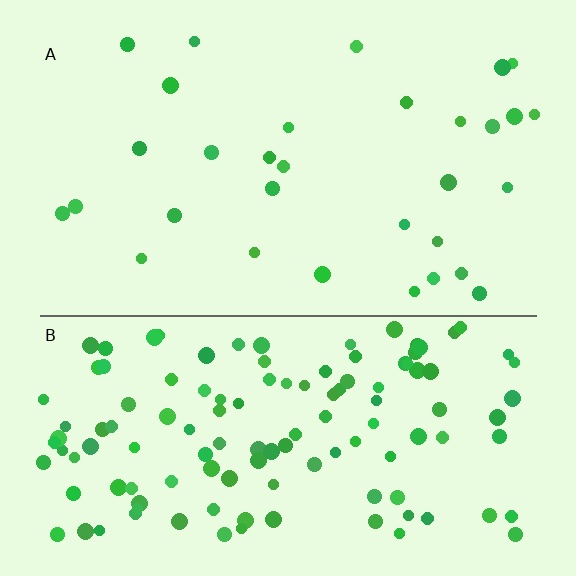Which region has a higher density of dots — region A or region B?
B (the bottom).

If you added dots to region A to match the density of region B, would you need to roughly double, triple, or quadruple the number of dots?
Approximately quadruple.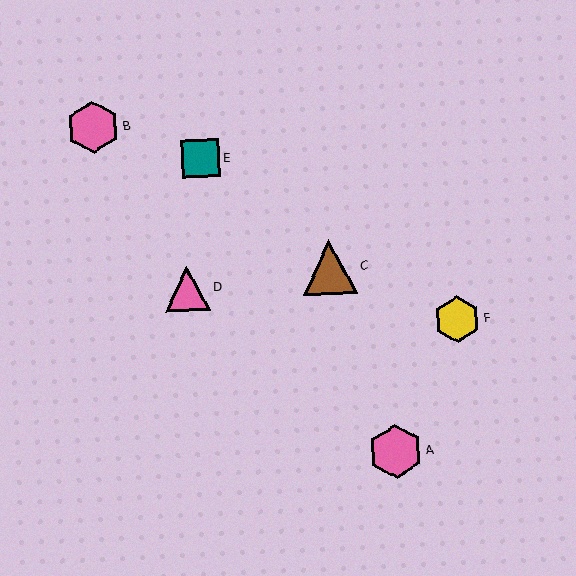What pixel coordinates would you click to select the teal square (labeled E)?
Click at (201, 159) to select the teal square E.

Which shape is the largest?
The brown triangle (labeled C) is the largest.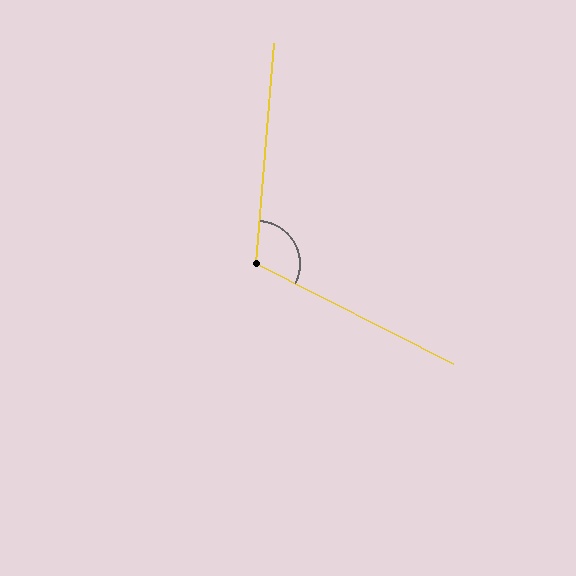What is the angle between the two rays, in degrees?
Approximately 112 degrees.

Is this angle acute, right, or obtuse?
It is obtuse.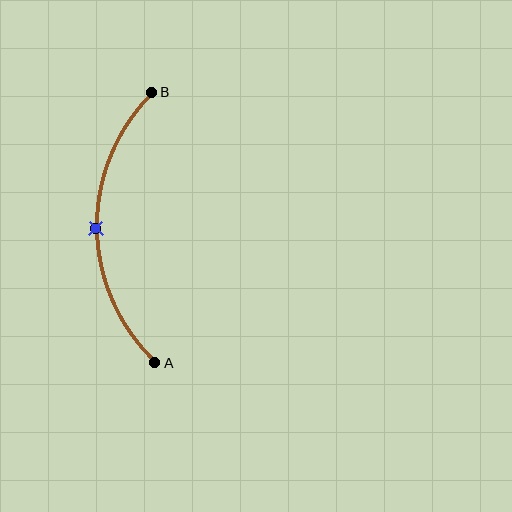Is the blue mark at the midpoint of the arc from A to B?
Yes. The blue mark lies on the arc at equal arc-length from both A and B — it is the arc midpoint.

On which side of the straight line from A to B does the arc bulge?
The arc bulges to the left of the straight line connecting A and B.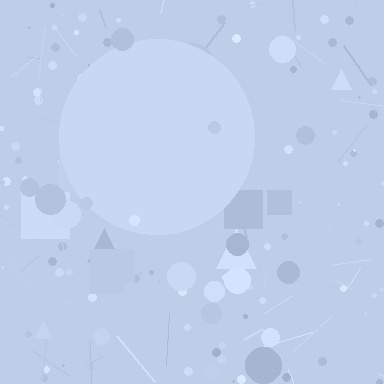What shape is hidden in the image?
A circle is hidden in the image.